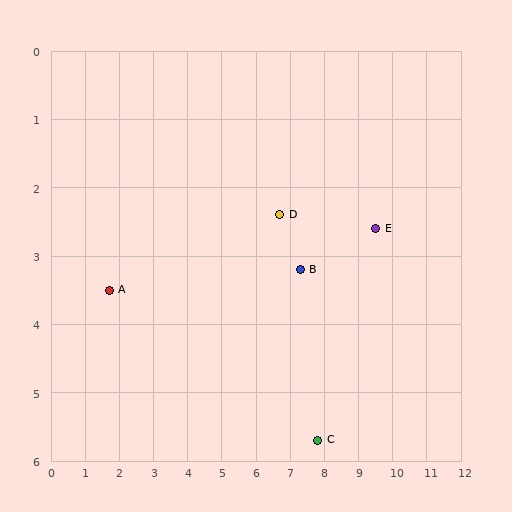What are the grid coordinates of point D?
Point D is at approximately (6.7, 2.4).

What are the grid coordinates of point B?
Point B is at approximately (7.3, 3.2).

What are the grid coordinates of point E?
Point E is at approximately (9.5, 2.6).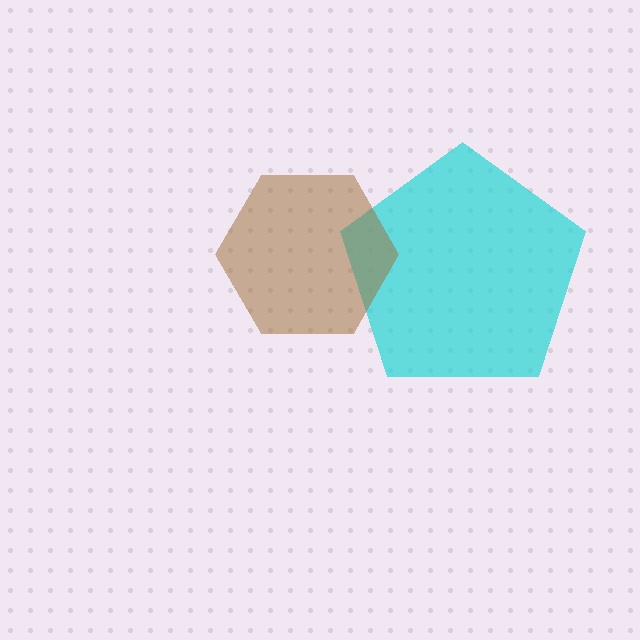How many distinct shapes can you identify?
There are 2 distinct shapes: a cyan pentagon, a brown hexagon.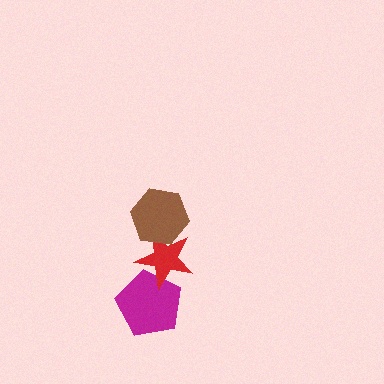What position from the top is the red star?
The red star is 2nd from the top.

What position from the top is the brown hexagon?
The brown hexagon is 1st from the top.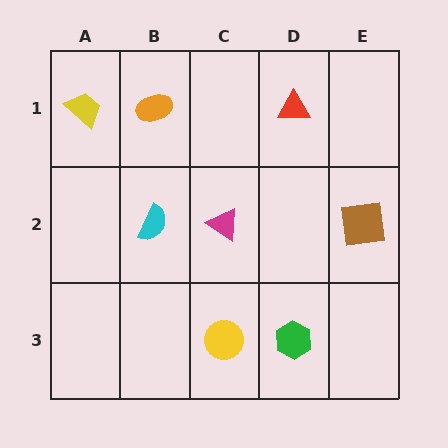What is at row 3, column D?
A green hexagon.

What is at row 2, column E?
A brown square.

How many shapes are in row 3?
2 shapes.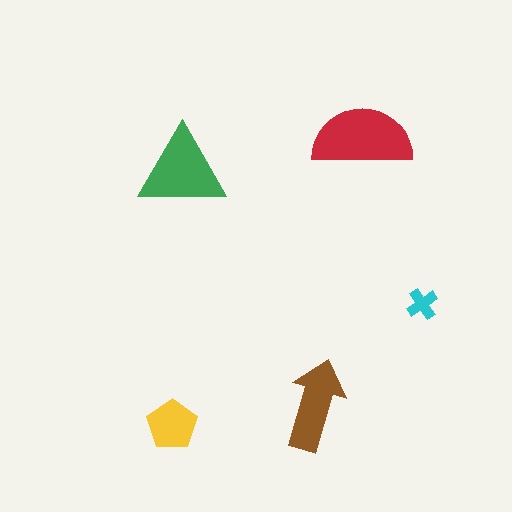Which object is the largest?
The red semicircle.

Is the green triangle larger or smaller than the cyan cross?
Larger.